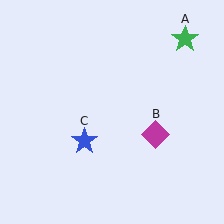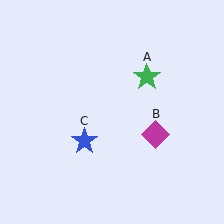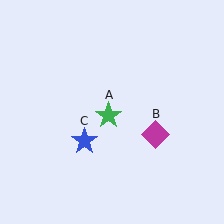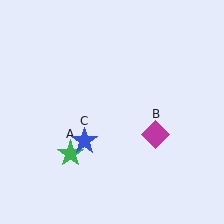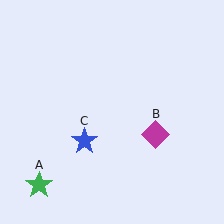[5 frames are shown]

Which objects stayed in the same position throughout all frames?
Magenta diamond (object B) and blue star (object C) remained stationary.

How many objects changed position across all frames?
1 object changed position: green star (object A).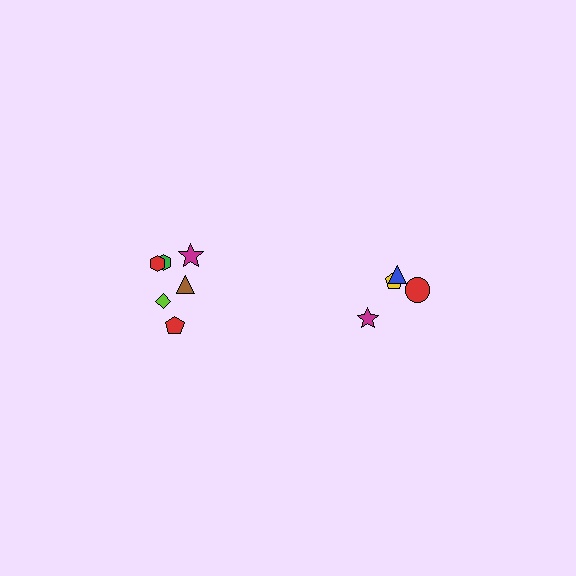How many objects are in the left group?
There are 6 objects.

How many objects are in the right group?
There are 4 objects.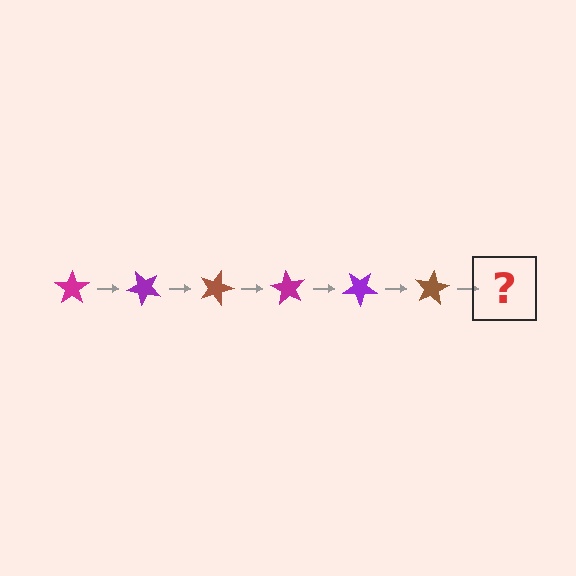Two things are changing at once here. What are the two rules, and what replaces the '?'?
The two rules are that it rotates 45 degrees each step and the color cycles through magenta, purple, and brown. The '?' should be a magenta star, rotated 270 degrees from the start.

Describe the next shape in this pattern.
It should be a magenta star, rotated 270 degrees from the start.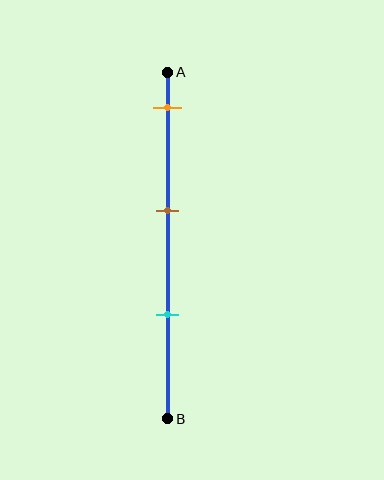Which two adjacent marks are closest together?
The brown and cyan marks are the closest adjacent pair.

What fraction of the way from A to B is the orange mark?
The orange mark is approximately 10% (0.1) of the way from A to B.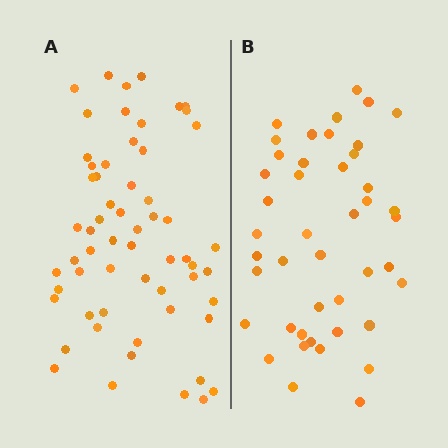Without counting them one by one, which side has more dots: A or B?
Region A (the left region) has more dots.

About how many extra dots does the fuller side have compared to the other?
Region A has approximately 15 more dots than region B.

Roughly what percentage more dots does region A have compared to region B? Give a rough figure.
About 35% more.